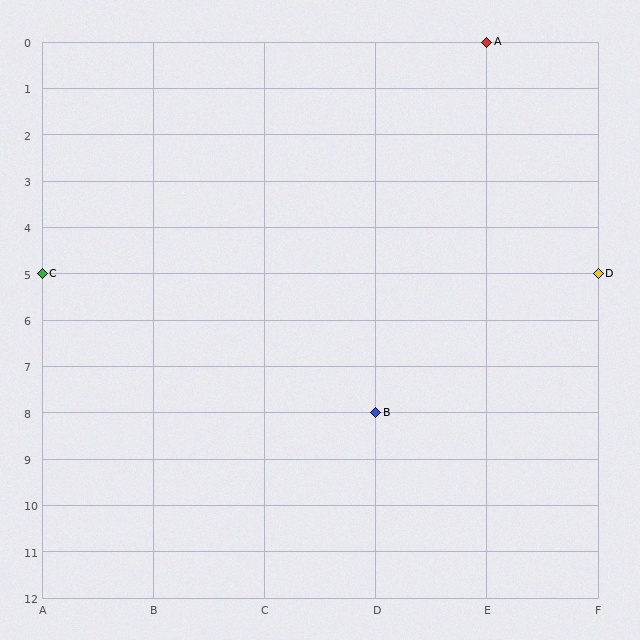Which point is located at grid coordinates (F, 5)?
Point D is at (F, 5).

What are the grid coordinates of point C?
Point C is at grid coordinates (A, 5).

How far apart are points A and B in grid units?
Points A and B are 1 column and 8 rows apart (about 8.1 grid units diagonally).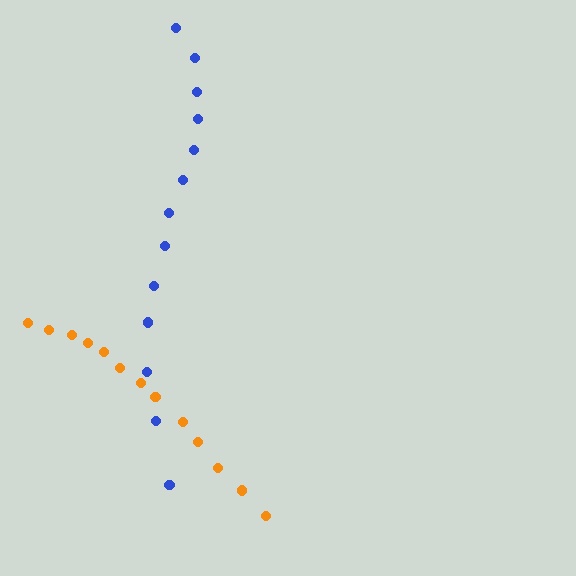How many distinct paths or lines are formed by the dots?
There are 2 distinct paths.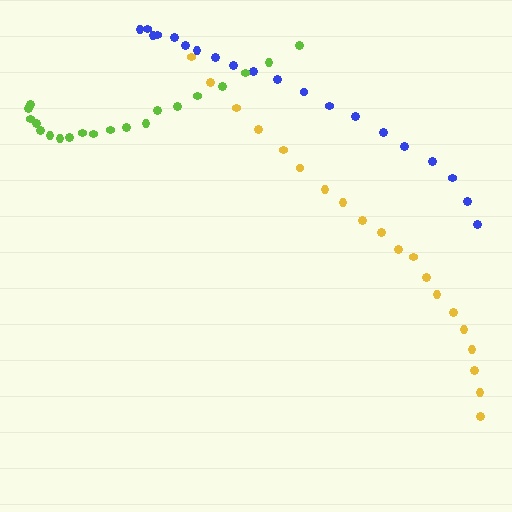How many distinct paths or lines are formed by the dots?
There are 3 distinct paths.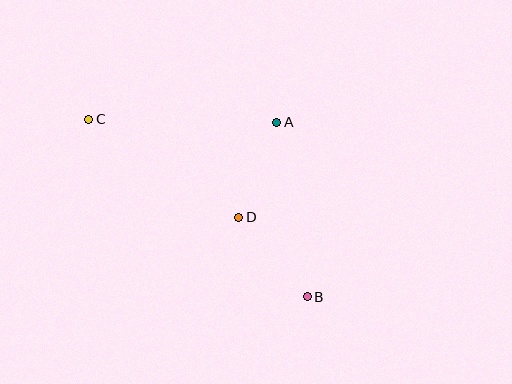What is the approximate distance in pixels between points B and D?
The distance between B and D is approximately 105 pixels.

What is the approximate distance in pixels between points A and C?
The distance between A and C is approximately 188 pixels.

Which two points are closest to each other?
Points A and D are closest to each other.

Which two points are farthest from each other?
Points B and C are farthest from each other.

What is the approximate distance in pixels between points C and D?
The distance between C and D is approximately 179 pixels.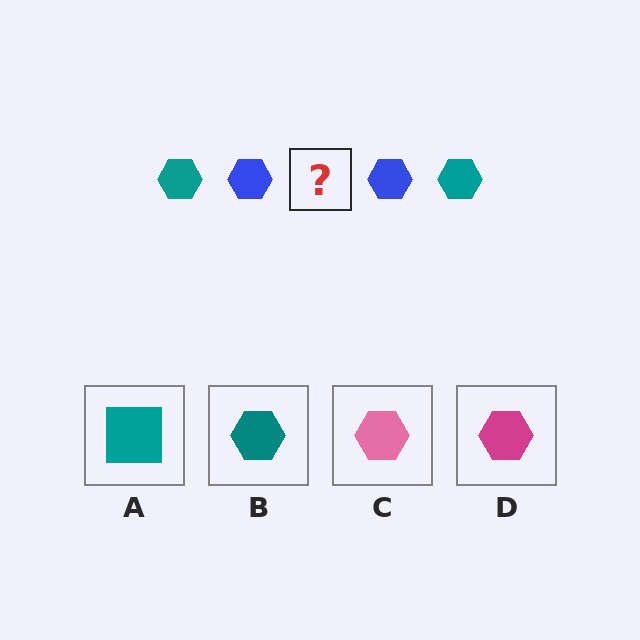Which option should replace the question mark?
Option B.